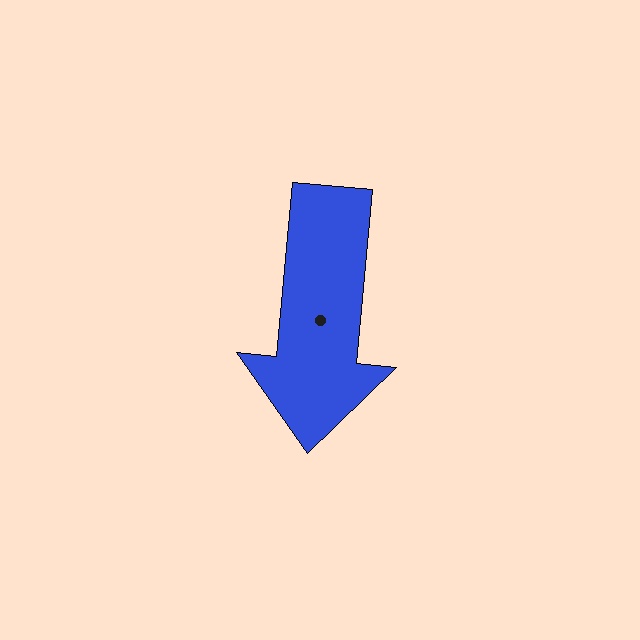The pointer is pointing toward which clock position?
Roughly 6 o'clock.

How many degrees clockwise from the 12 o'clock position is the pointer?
Approximately 185 degrees.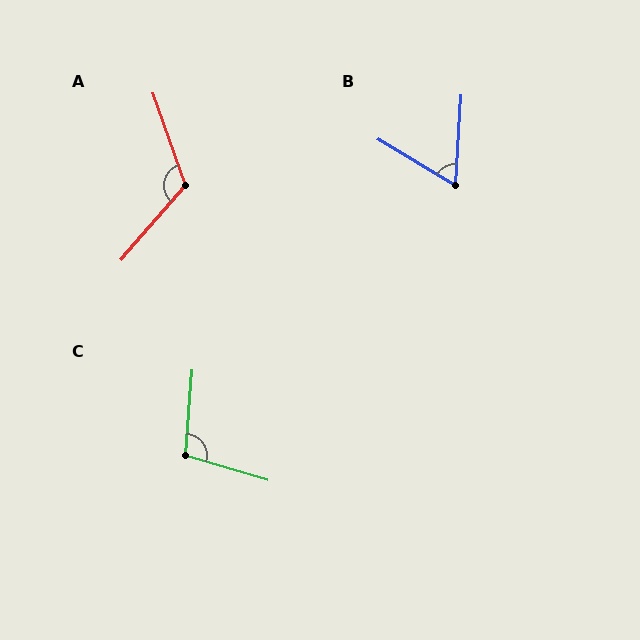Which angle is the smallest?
B, at approximately 62 degrees.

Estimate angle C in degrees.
Approximately 102 degrees.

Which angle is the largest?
A, at approximately 120 degrees.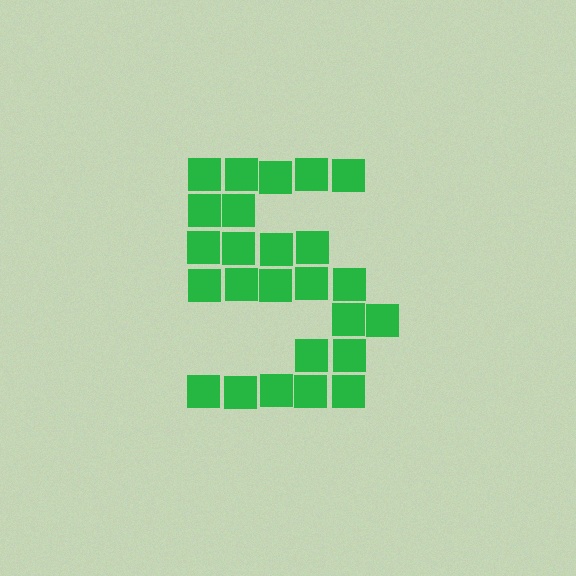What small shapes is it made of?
It is made of small squares.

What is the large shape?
The large shape is the digit 5.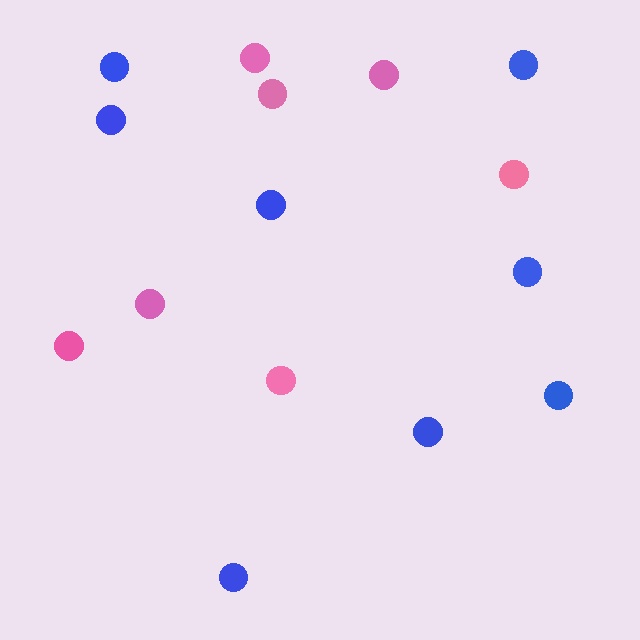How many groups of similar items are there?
There are 2 groups: one group of pink circles (7) and one group of blue circles (8).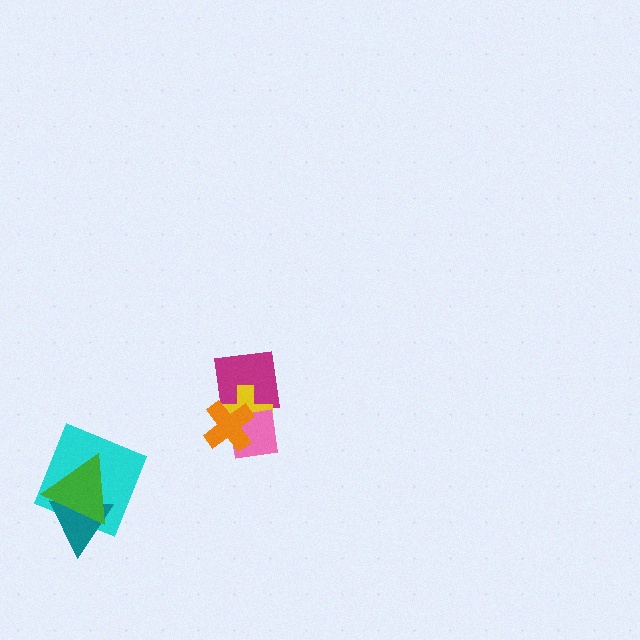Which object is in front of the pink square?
The orange cross is in front of the pink square.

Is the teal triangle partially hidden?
Yes, it is partially covered by another shape.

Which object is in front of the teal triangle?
The green triangle is in front of the teal triangle.